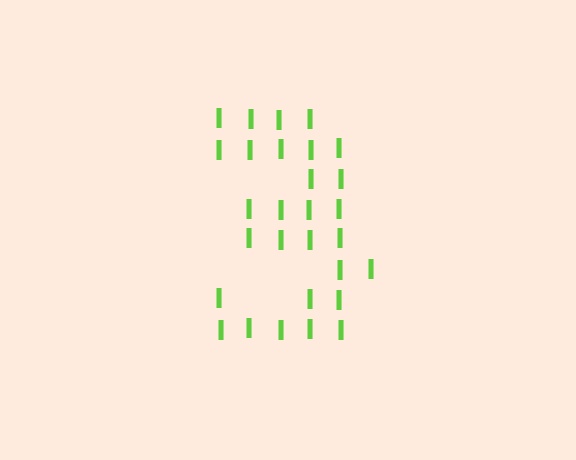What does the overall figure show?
The overall figure shows the digit 3.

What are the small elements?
The small elements are letter I's.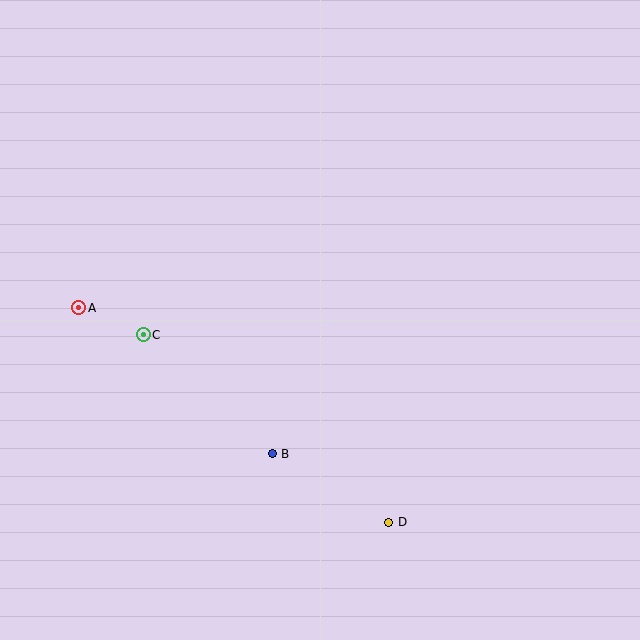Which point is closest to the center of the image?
Point B at (272, 454) is closest to the center.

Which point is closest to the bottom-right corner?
Point D is closest to the bottom-right corner.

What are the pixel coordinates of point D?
Point D is at (389, 522).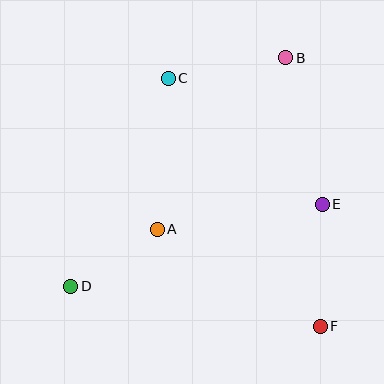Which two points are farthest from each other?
Points B and D are farthest from each other.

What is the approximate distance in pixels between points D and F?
The distance between D and F is approximately 252 pixels.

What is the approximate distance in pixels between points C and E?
The distance between C and E is approximately 199 pixels.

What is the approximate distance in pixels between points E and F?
The distance between E and F is approximately 122 pixels.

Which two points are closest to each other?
Points A and D are closest to each other.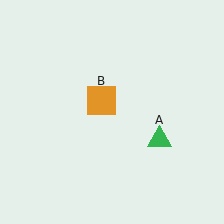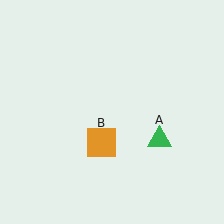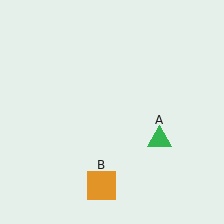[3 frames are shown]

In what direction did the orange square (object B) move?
The orange square (object B) moved down.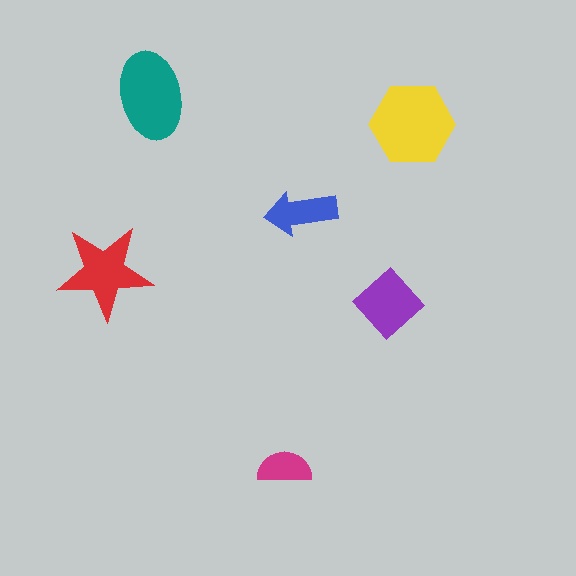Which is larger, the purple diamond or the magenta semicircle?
The purple diamond.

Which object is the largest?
The yellow hexagon.